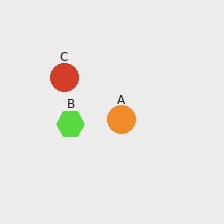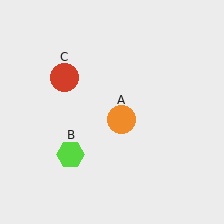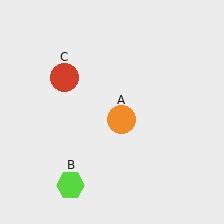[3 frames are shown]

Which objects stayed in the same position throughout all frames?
Orange circle (object A) and red circle (object C) remained stationary.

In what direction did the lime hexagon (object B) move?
The lime hexagon (object B) moved down.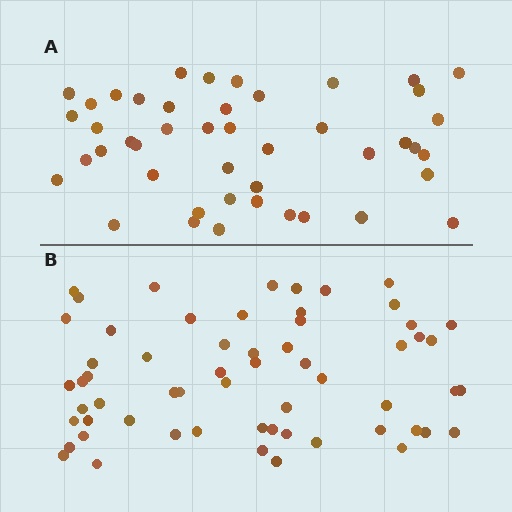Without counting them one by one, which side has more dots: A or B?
Region B (the bottom region) has more dots.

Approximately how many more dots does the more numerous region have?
Region B has approximately 15 more dots than region A.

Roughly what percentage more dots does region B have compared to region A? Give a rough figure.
About 35% more.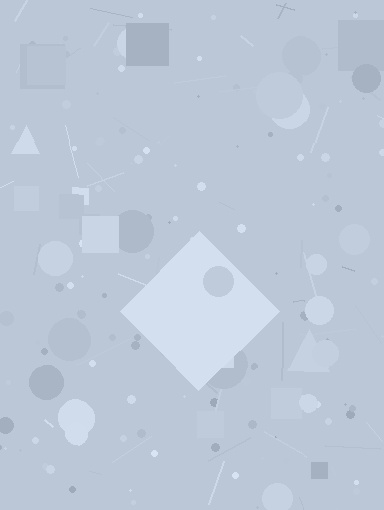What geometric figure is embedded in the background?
A diamond is embedded in the background.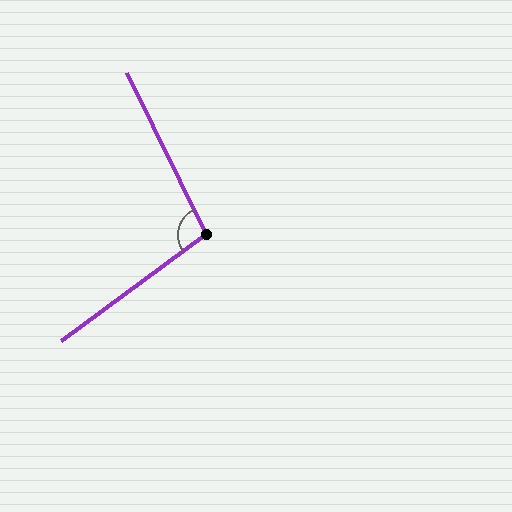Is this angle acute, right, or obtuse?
It is obtuse.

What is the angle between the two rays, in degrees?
Approximately 100 degrees.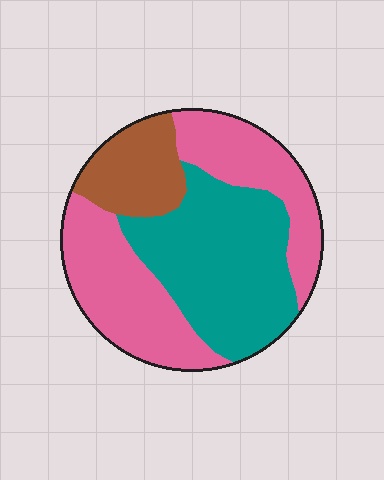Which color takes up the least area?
Brown, at roughly 15%.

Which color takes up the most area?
Pink, at roughly 45%.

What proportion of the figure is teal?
Teal takes up about two fifths (2/5) of the figure.